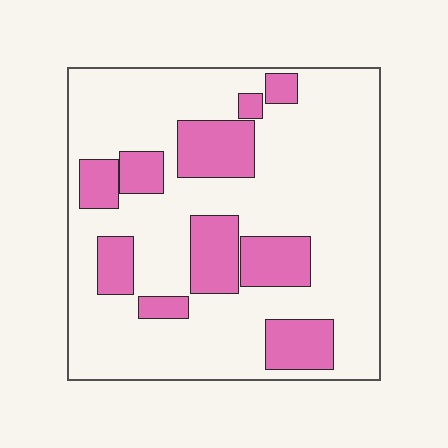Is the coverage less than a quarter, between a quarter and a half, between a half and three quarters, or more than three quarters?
Less than a quarter.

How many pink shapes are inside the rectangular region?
10.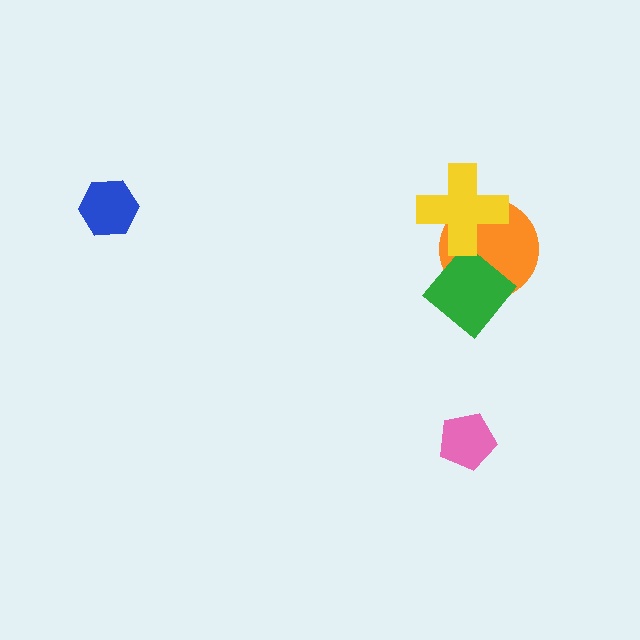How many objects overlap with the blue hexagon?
0 objects overlap with the blue hexagon.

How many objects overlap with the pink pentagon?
0 objects overlap with the pink pentagon.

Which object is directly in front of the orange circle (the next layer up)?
The green diamond is directly in front of the orange circle.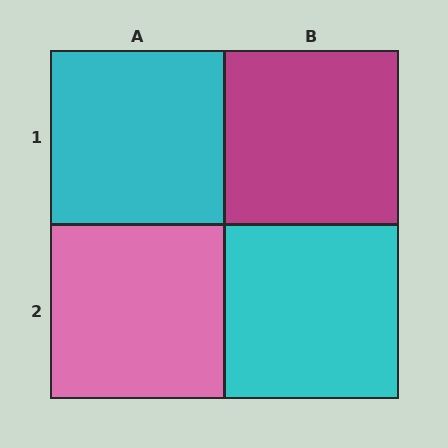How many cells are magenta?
1 cell is magenta.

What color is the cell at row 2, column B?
Cyan.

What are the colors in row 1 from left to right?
Cyan, magenta.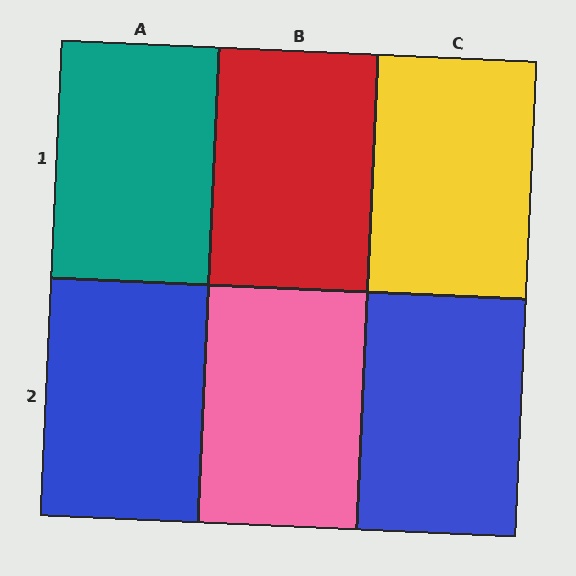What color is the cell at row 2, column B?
Pink.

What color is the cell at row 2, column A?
Blue.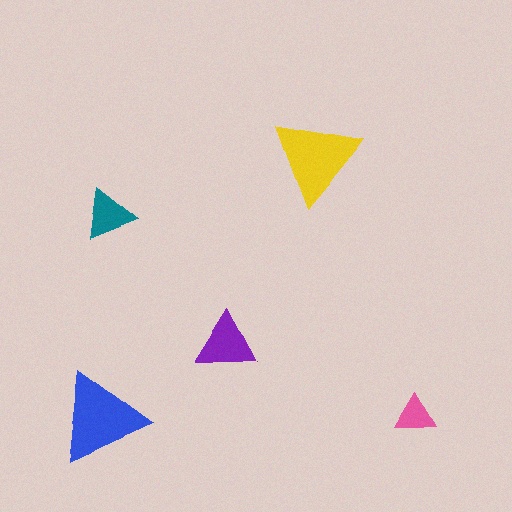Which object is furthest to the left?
The blue triangle is leftmost.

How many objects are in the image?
There are 5 objects in the image.